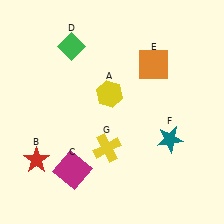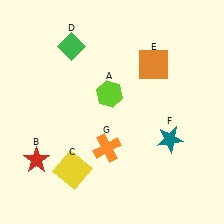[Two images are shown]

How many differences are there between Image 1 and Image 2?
There are 3 differences between the two images.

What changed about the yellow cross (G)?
In Image 1, G is yellow. In Image 2, it changed to orange.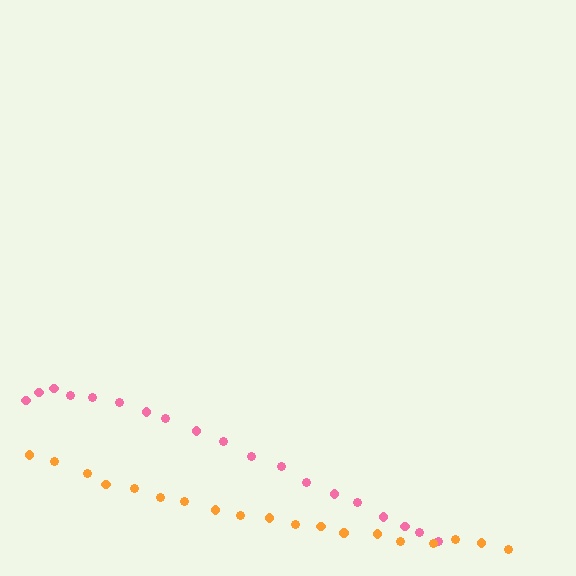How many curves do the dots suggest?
There are 2 distinct paths.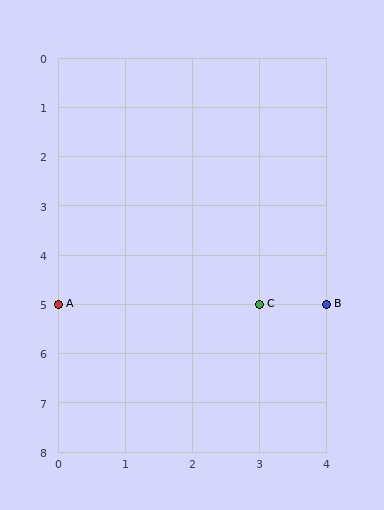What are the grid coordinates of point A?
Point A is at grid coordinates (0, 5).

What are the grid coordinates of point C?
Point C is at grid coordinates (3, 5).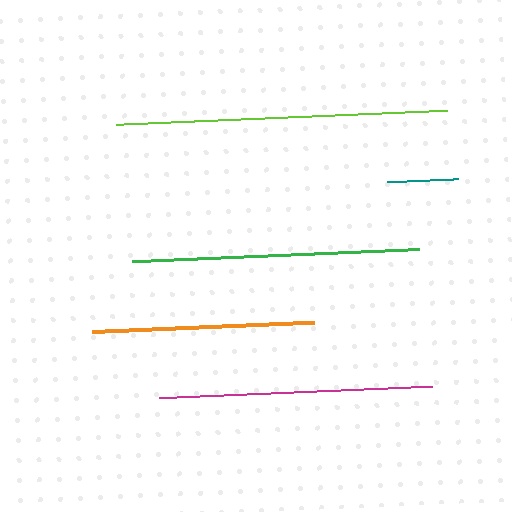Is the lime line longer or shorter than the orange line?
The lime line is longer than the orange line.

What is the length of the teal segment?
The teal segment is approximately 70 pixels long.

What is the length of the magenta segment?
The magenta segment is approximately 273 pixels long.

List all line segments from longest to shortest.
From longest to shortest: lime, green, magenta, orange, teal.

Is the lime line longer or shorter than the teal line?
The lime line is longer than the teal line.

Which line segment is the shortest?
The teal line is the shortest at approximately 70 pixels.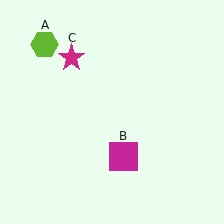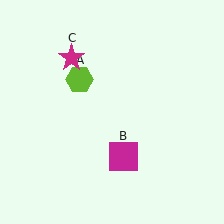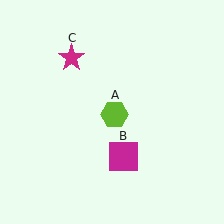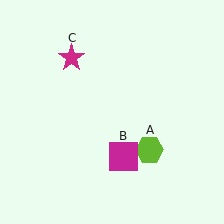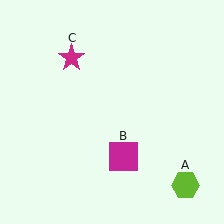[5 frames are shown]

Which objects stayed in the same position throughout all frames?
Magenta square (object B) and magenta star (object C) remained stationary.